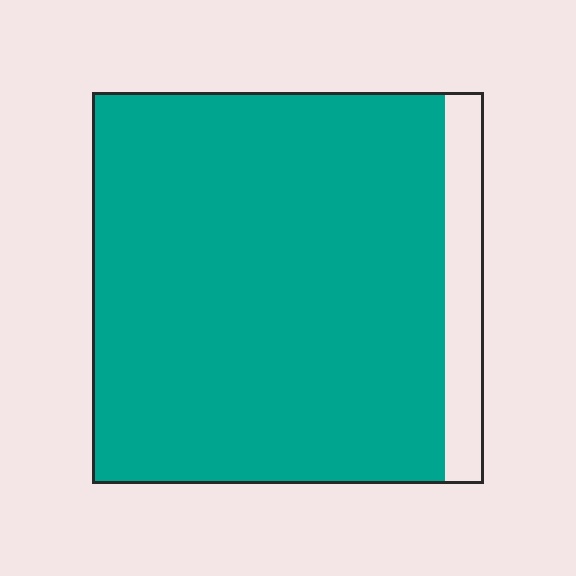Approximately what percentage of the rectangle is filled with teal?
Approximately 90%.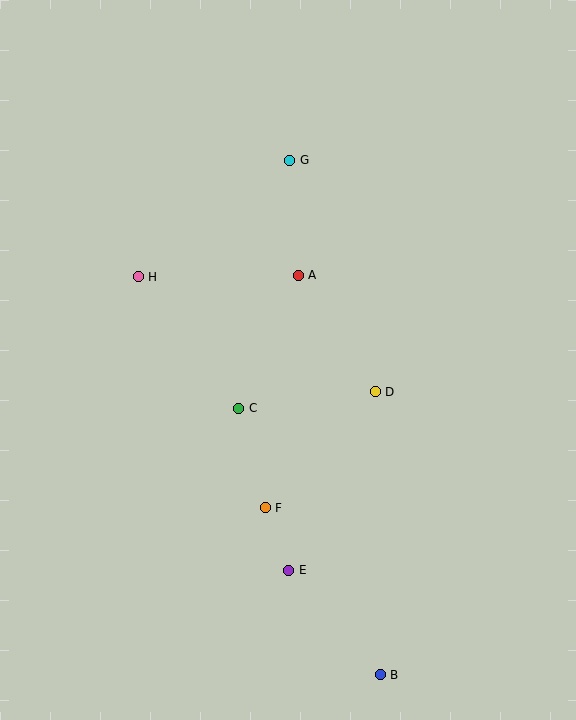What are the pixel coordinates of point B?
Point B is at (380, 675).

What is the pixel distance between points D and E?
The distance between D and E is 198 pixels.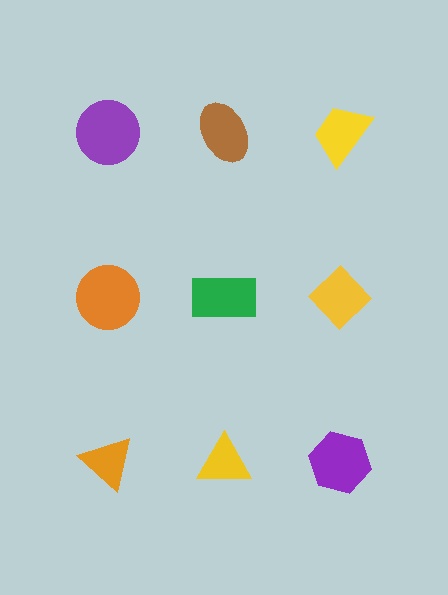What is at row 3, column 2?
A yellow triangle.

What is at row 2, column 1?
An orange circle.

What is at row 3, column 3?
A purple hexagon.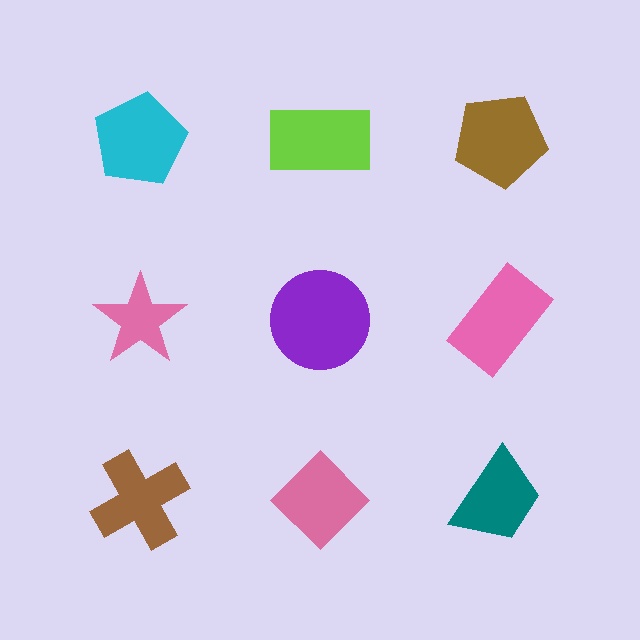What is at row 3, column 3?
A teal trapezoid.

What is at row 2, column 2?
A purple circle.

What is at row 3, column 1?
A brown cross.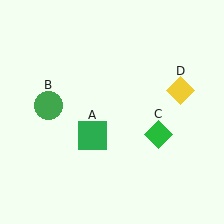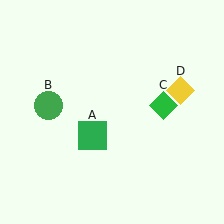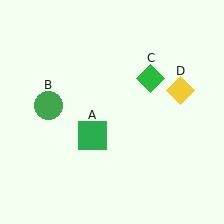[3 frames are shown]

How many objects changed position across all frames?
1 object changed position: green diamond (object C).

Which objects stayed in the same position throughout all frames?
Green square (object A) and green circle (object B) and yellow diamond (object D) remained stationary.